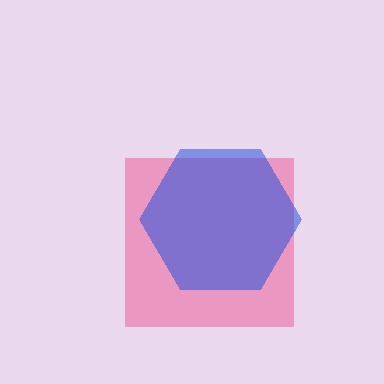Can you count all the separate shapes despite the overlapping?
Yes, there are 2 separate shapes.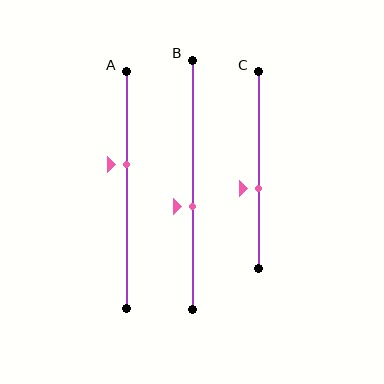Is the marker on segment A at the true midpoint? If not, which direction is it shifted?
No, the marker on segment A is shifted upward by about 11% of the segment length.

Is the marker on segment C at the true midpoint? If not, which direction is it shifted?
No, the marker on segment C is shifted downward by about 9% of the segment length.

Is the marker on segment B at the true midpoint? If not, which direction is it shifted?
No, the marker on segment B is shifted downward by about 9% of the segment length.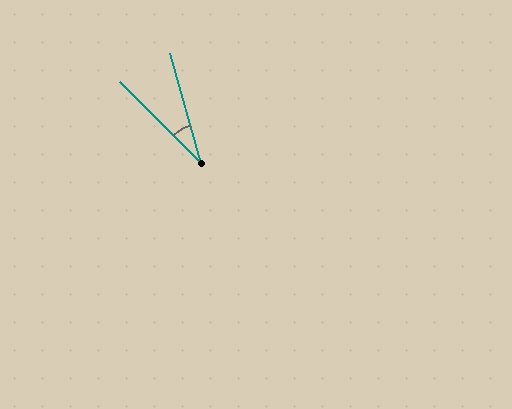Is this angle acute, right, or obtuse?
It is acute.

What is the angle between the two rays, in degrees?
Approximately 30 degrees.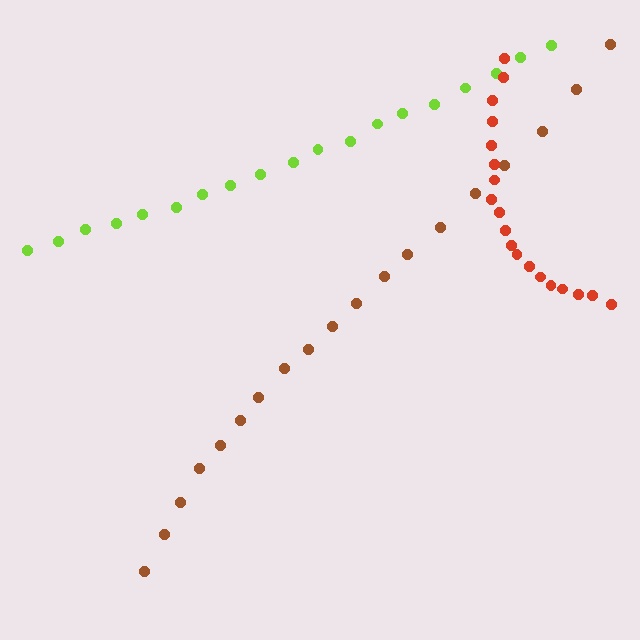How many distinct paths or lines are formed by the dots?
There are 3 distinct paths.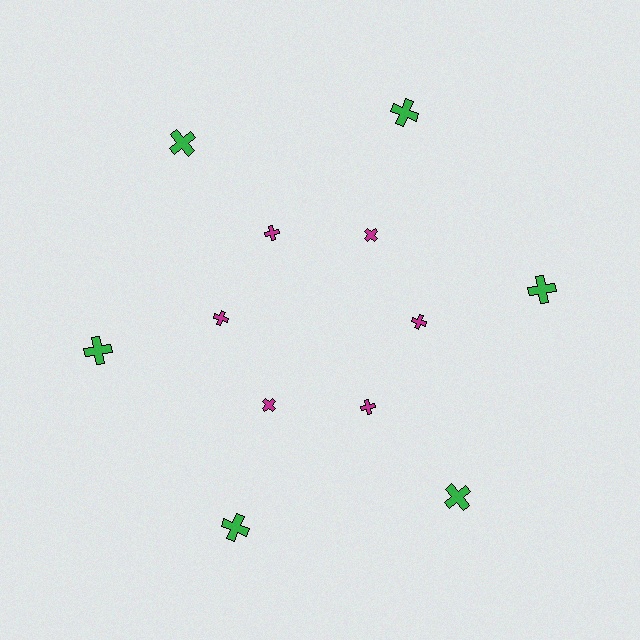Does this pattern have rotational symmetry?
Yes, this pattern has 6-fold rotational symmetry. It looks the same after rotating 60 degrees around the center.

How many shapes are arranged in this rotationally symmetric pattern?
There are 12 shapes, arranged in 6 groups of 2.